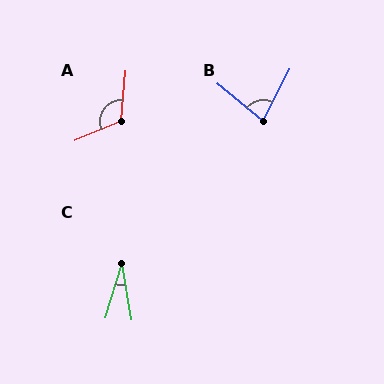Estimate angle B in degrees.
Approximately 78 degrees.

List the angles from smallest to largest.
C (26°), B (78°), A (118°).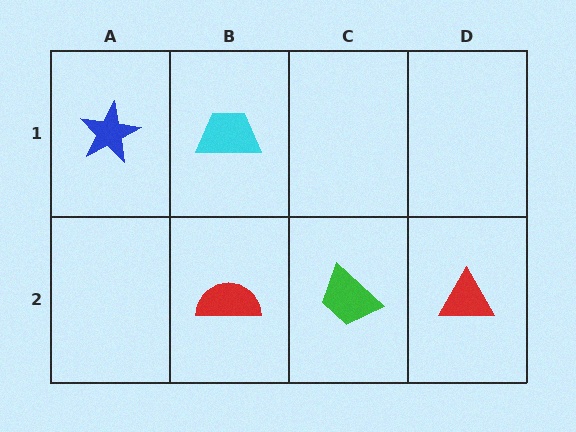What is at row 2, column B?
A red semicircle.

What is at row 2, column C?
A green trapezoid.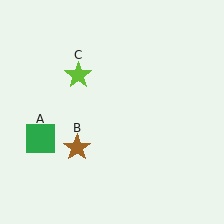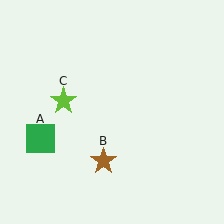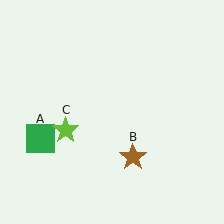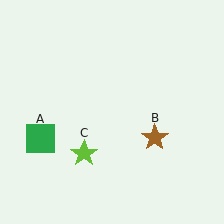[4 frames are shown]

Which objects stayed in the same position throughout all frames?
Green square (object A) remained stationary.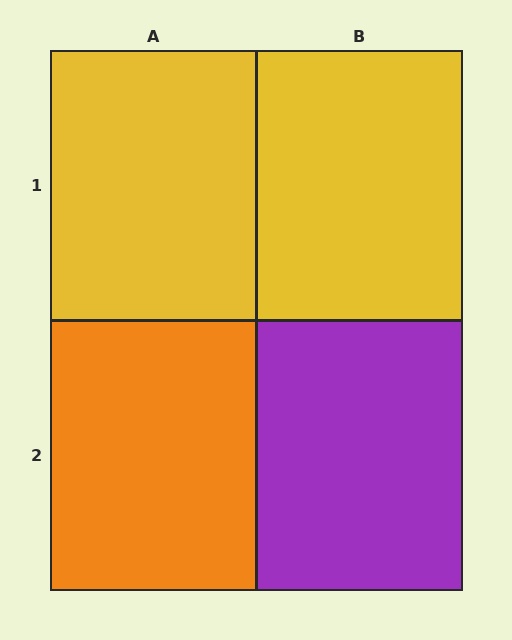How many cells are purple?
1 cell is purple.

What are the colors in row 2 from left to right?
Orange, purple.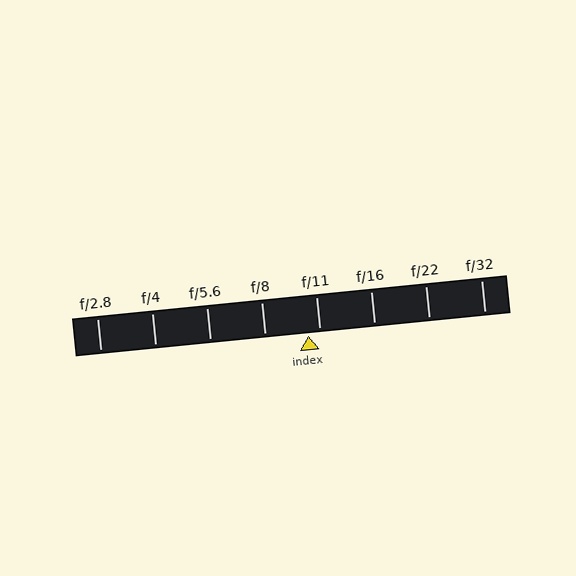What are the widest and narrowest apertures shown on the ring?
The widest aperture shown is f/2.8 and the narrowest is f/32.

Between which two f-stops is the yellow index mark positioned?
The index mark is between f/8 and f/11.